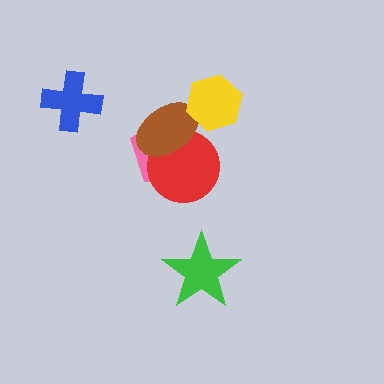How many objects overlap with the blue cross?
0 objects overlap with the blue cross.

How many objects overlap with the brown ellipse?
3 objects overlap with the brown ellipse.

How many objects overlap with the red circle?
2 objects overlap with the red circle.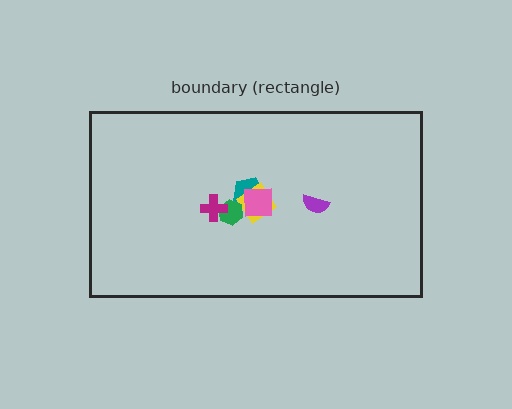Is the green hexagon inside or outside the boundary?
Inside.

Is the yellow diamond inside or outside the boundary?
Inside.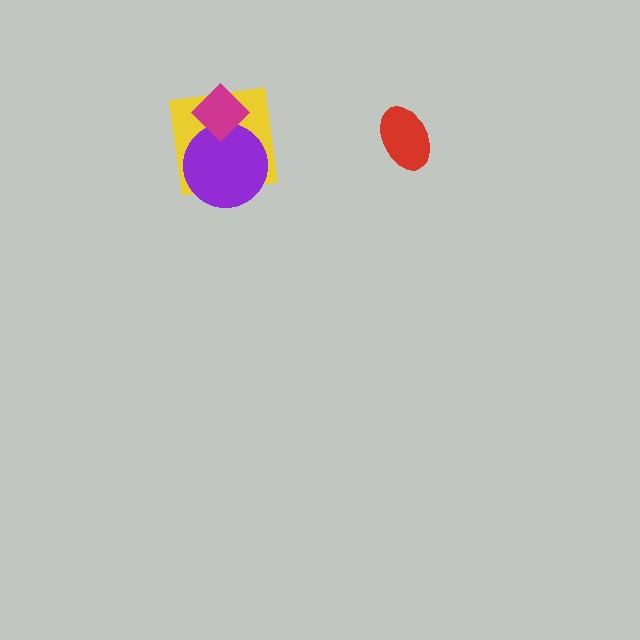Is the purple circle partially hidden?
Yes, it is partially covered by another shape.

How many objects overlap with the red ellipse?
0 objects overlap with the red ellipse.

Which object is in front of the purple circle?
The magenta diamond is in front of the purple circle.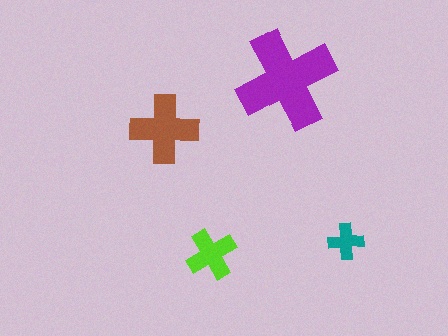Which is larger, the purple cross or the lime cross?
The purple one.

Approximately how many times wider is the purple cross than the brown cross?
About 1.5 times wider.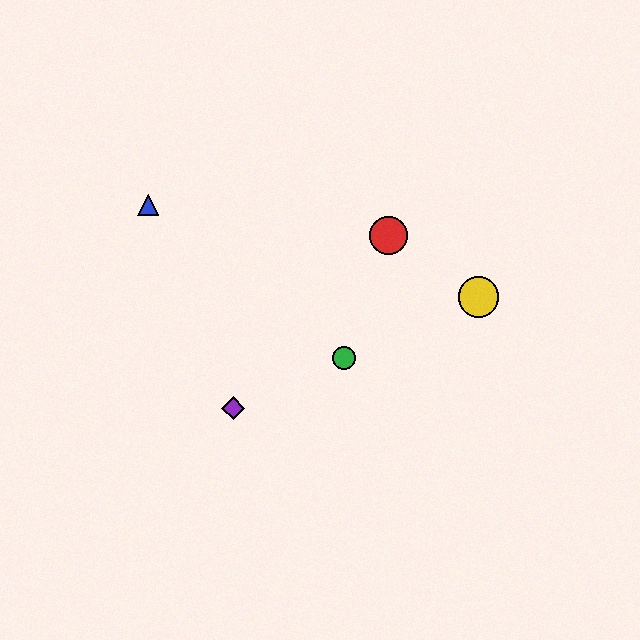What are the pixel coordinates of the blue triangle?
The blue triangle is at (148, 205).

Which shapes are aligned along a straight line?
The green circle, the yellow circle, the purple diamond are aligned along a straight line.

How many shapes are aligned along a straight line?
3 shapes (the green circle, the yellow circle, the purple diamond) are aligned along a straight line.